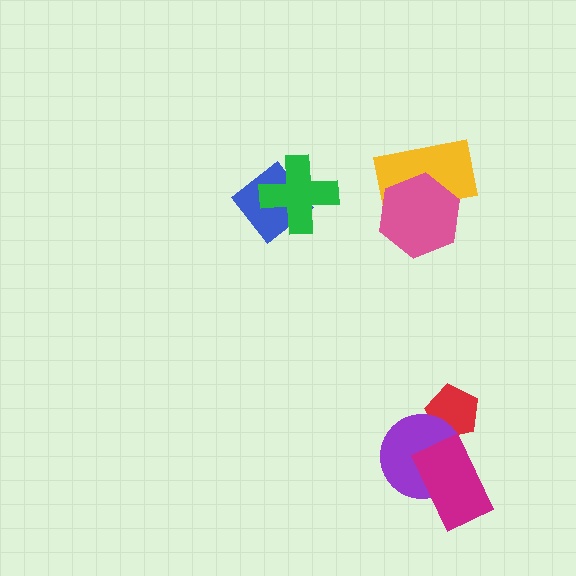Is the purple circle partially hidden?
Yes, it is partially covered by another shape.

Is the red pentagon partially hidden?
Yes, it is partially covered by another shape.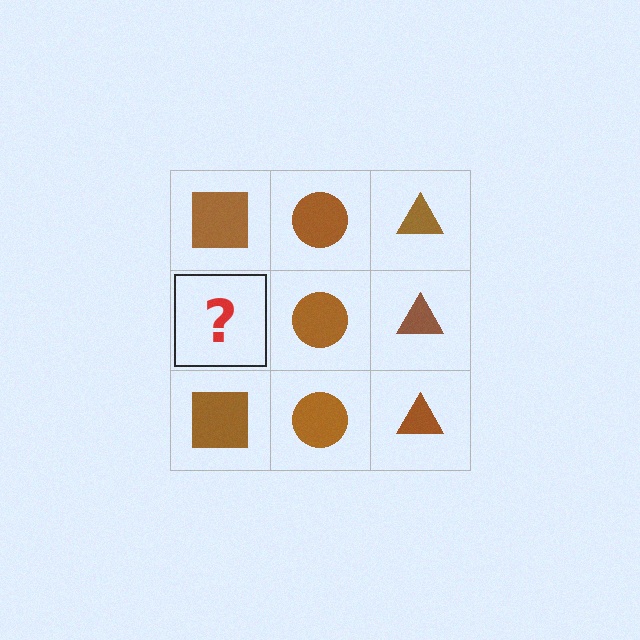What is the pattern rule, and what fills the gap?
The rule is that each column has a consistent shape. The gap should be filled with a brown square.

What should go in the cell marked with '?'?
The missing cell should contain a brown square.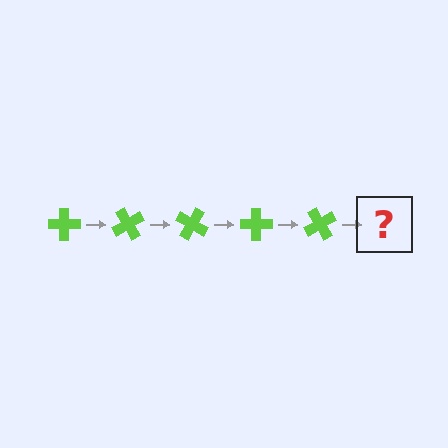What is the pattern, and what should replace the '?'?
The pattern is that the cross rotates 60 degrees each step. The '?' should be a lime cross rotated 300 degrees.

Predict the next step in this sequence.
The next step is a lime cross rotated 300 degrees.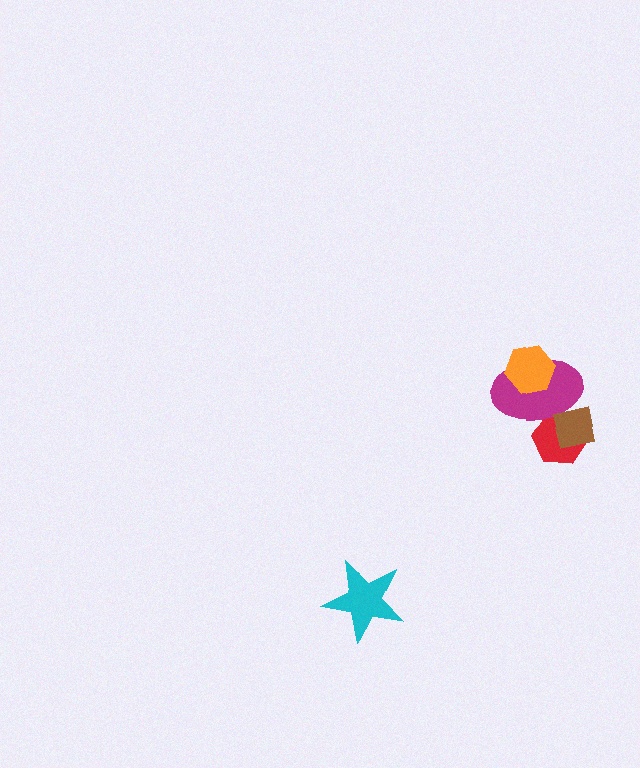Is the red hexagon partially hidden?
Yes, it is partially covered by another shape.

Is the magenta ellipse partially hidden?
Yes, it is partially covered by another shape.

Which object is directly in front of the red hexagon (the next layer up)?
The magenta ellipse is directly in front of the red hexagon.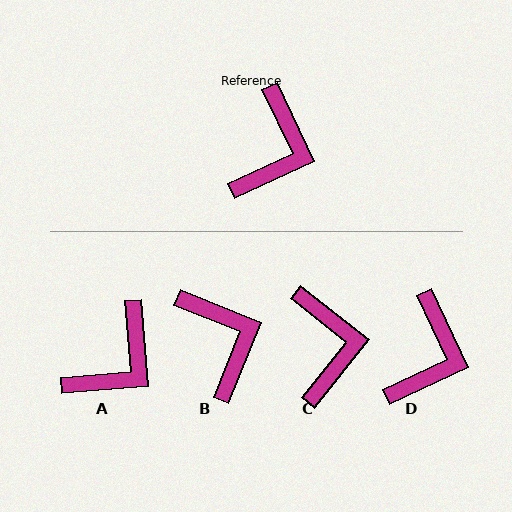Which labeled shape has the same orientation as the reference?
D.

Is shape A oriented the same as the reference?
No, it is off by about 20 degrees.